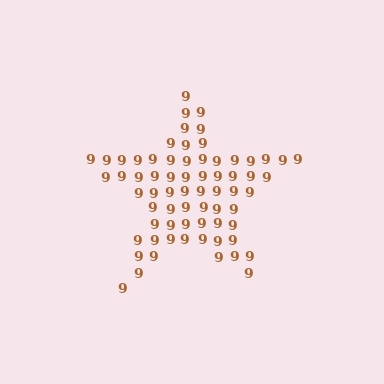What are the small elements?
The small elements are digit 9's.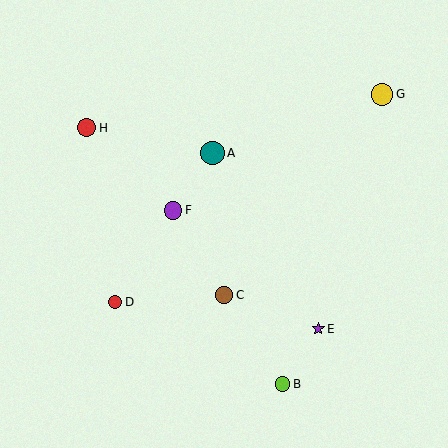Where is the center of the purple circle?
The center of the purple circle is at (173, 210).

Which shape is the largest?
The teal circle (labeled A) is the largest.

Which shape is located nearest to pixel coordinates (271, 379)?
The lime circle (labeled B) at (282, 384) is nearest to that location.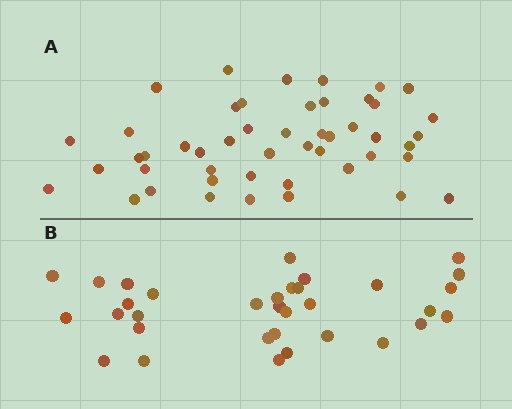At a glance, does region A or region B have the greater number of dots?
Region A (the top region) has more dots.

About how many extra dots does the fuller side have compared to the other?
Region A has approximately 15 more dots than region B.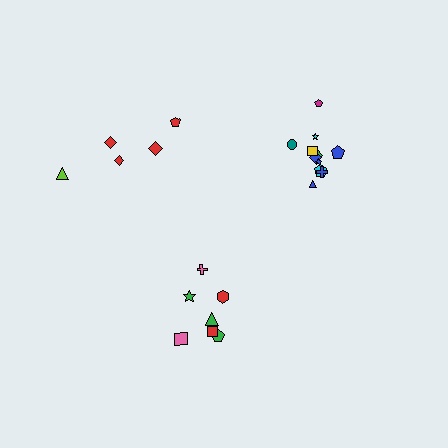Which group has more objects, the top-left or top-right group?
The top-right group.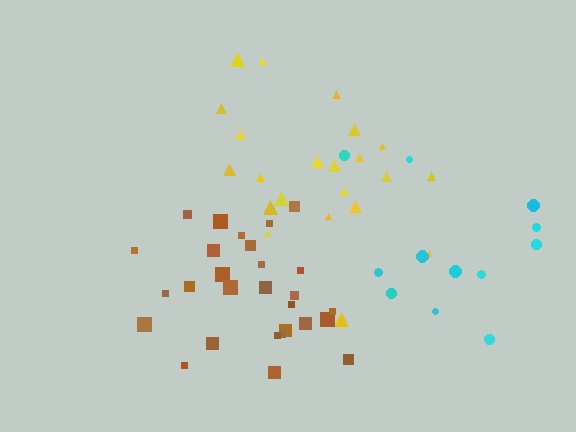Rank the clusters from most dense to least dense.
brown, yellow, cyan.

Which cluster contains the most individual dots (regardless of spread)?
Brown (28).